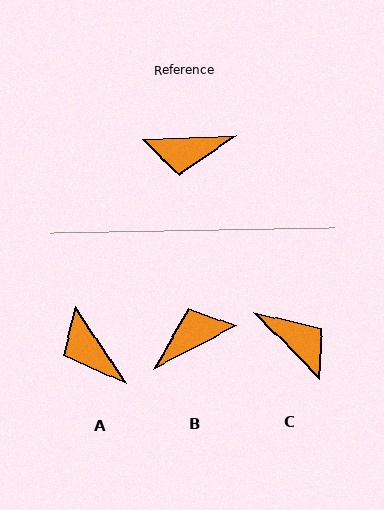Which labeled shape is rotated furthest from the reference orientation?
B, about 155 degrees away.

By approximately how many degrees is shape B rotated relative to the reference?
Approximately 155 degrees clockwise.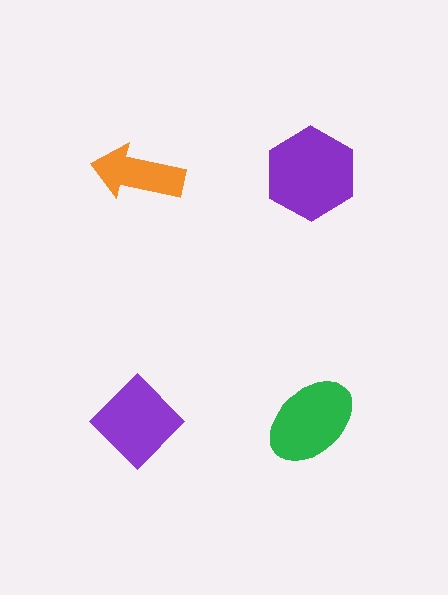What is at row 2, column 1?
A purple diamond.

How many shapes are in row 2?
2 shapes.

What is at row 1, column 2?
A purple hexagon.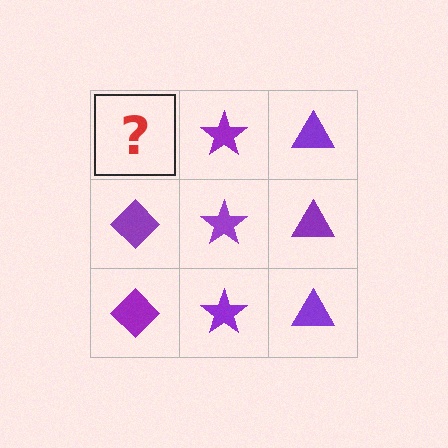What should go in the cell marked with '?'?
The missing cell should contain a purple diamond.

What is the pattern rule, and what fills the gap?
The rule is that each column has a consistent shape. The gap should be filled with a purple diamond.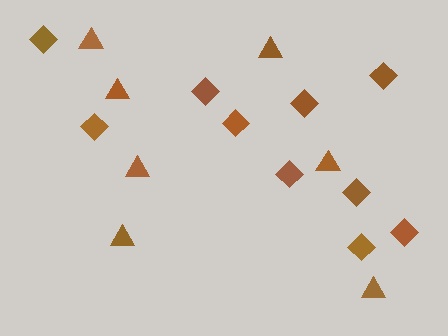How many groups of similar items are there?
There are 2 groups: one group of triangles (7) and one group of diamonds (10).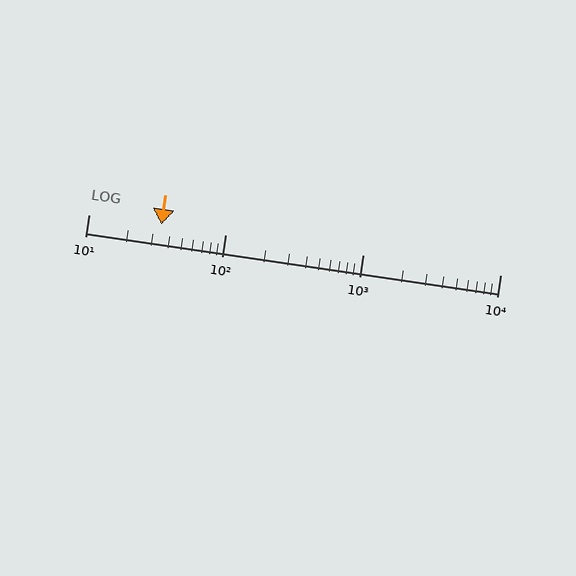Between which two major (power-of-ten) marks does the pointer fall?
The pointer is between 10 and 100.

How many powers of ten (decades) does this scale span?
The scale spans 3 decades, from 10 to 10000.